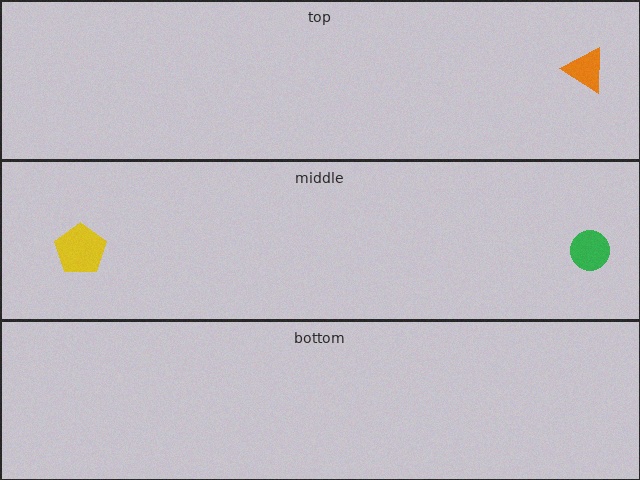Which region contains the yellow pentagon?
The middle region.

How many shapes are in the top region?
1.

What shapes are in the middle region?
The green circle, the yellow pentagon.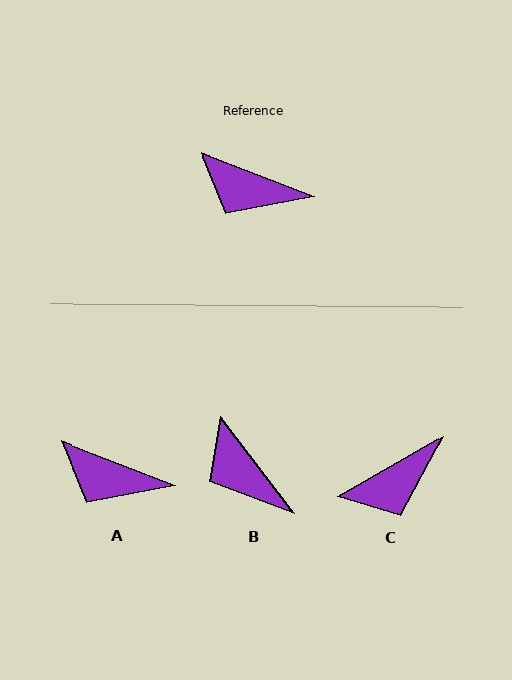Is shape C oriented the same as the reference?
No, it is off by about 51 degrees.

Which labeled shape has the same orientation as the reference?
A.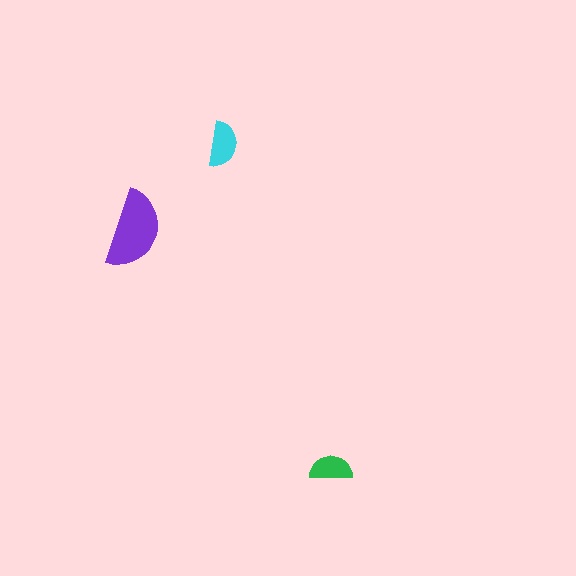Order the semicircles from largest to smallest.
the purple one, the cyan one, the green one.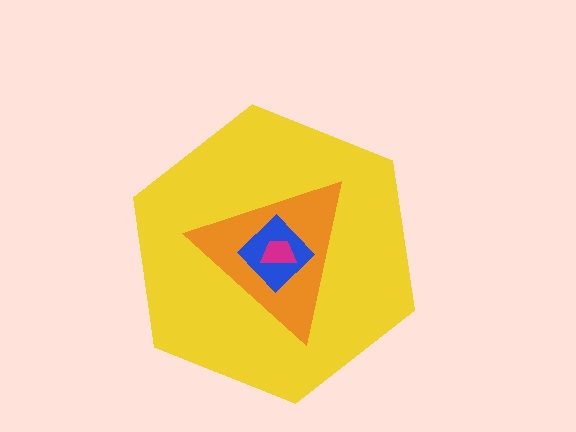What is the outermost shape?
The yellow hexagon.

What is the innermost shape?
The magenta trapezoid.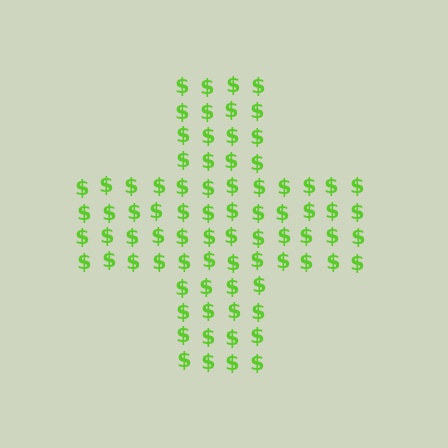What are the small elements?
The small elements are dollar signs.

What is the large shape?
The large shape is a cross.